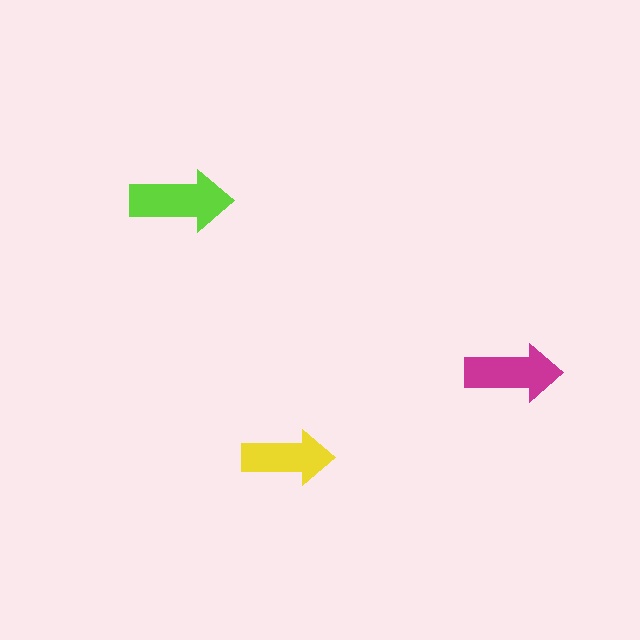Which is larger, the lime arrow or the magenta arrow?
The lime one.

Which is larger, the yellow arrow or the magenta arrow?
The magenta one.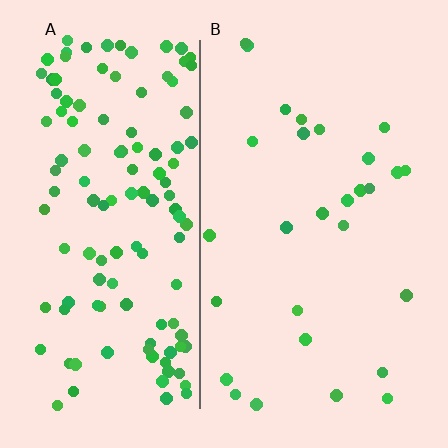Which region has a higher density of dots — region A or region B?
A (the left).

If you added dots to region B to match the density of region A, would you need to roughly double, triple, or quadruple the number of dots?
Approximately quadruple.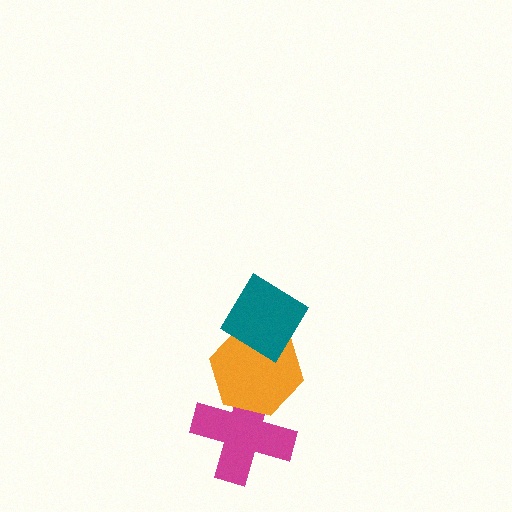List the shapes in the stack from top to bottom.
From top to bottom: the teal diamond, the orange hexagon, the magenta cross.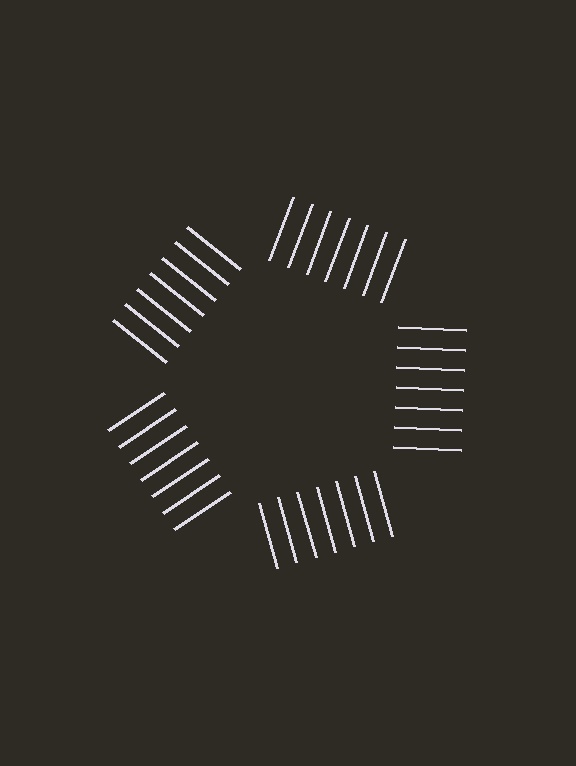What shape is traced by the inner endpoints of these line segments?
An illusory pentagon — the line segments terminate on its edges but no continuous stroke is drawn.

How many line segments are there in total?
35 — 7 along each of the 5 edges.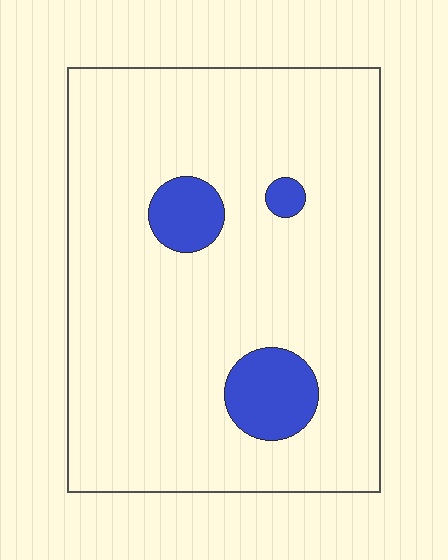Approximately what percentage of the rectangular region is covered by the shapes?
Approximately 10%.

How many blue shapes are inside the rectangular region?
3.